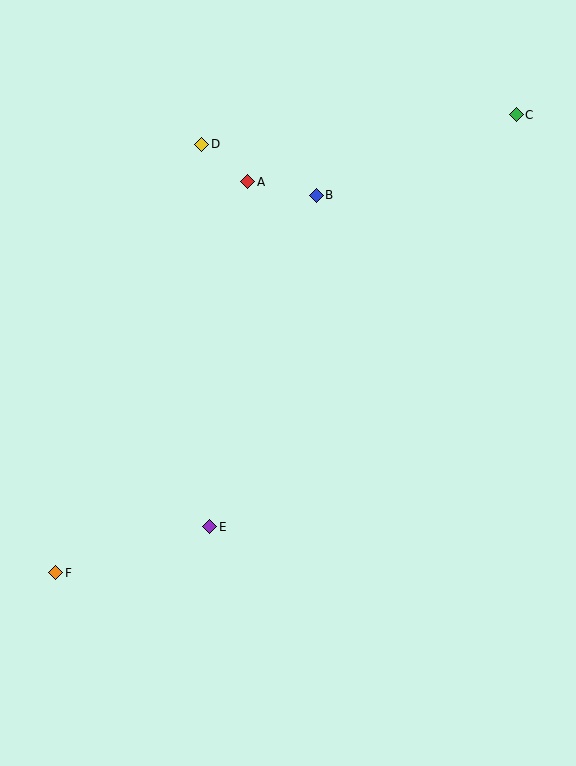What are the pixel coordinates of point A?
Point A is at (248, 182).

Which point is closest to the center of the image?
Point E at (210, 527) is closest to the center.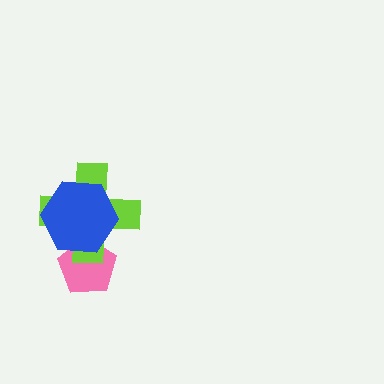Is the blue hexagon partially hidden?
No, no other shape covers it.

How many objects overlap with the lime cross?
2 objects overlap with the lime cross.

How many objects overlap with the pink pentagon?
2 objects overlap with the pink pentagon.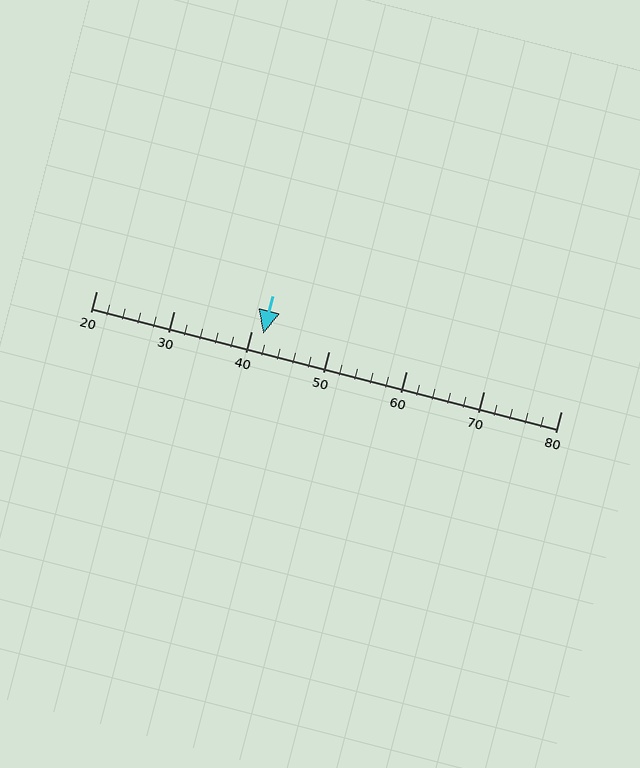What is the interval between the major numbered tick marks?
The major tick marks are spaced 10 units apart.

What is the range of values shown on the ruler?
The ruler shows values from 20 to 80.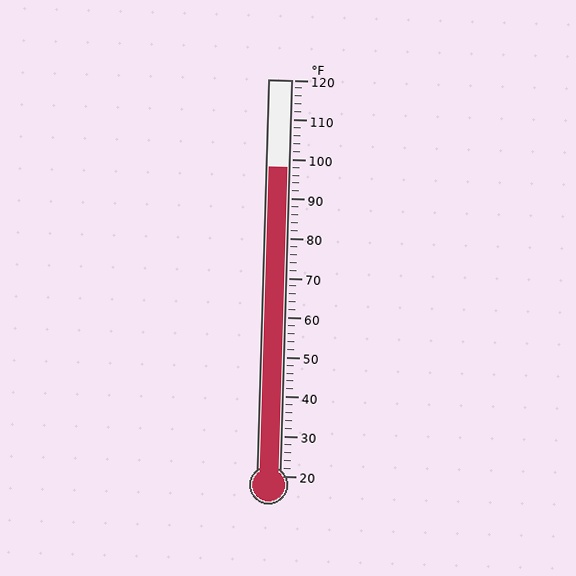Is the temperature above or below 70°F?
The temperature is above 70°F.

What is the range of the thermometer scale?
The thermometer scale ranges from 20°F to 120°F.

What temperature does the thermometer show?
The thermometer shows approximately 98°F.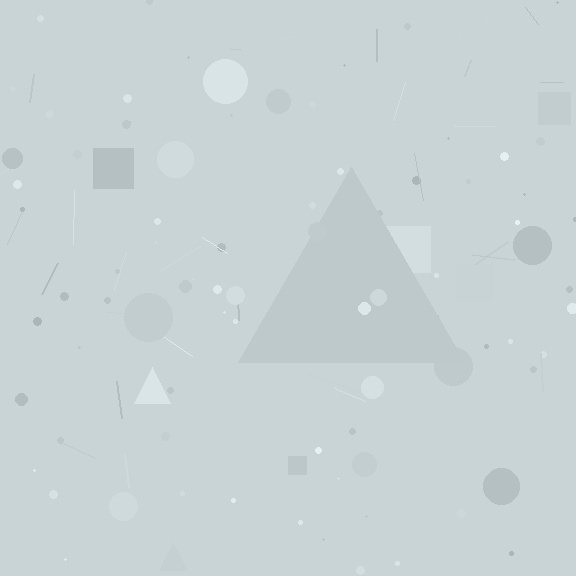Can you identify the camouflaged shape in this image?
The camouflaged shape is a triangle.